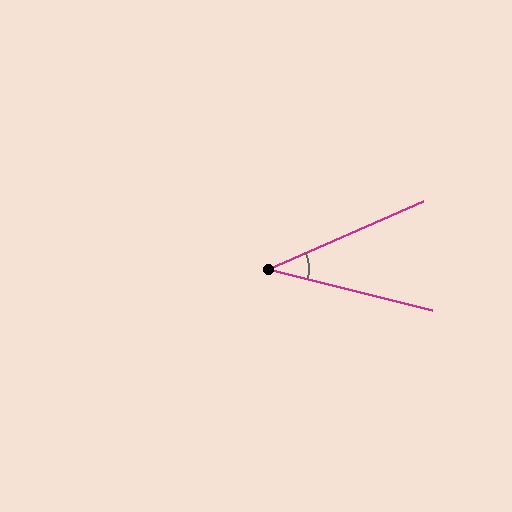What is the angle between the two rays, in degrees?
Approximately 38 degrees.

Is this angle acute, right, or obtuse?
It is acute.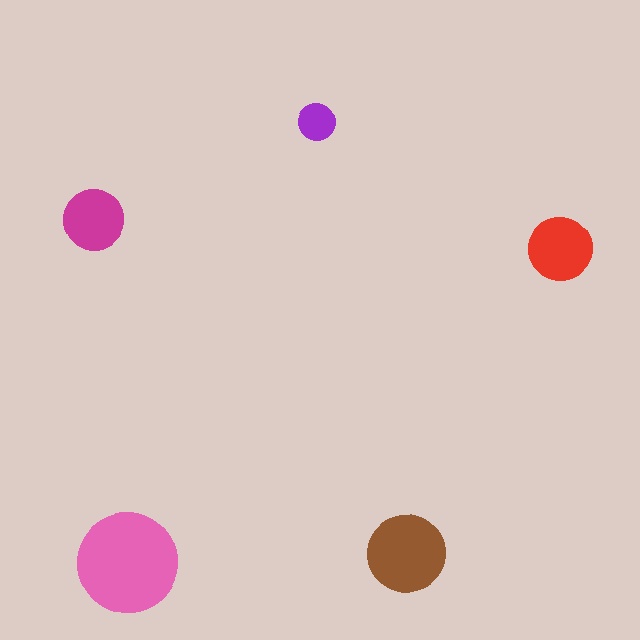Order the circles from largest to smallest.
the pink one, the brown one, the red one, the magenta one, the purple one.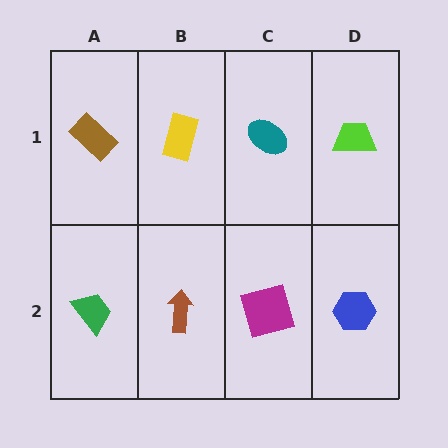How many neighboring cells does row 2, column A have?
2.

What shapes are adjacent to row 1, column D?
A blue hexagon (row 2, column D), a teal ellipse (row 1, column C).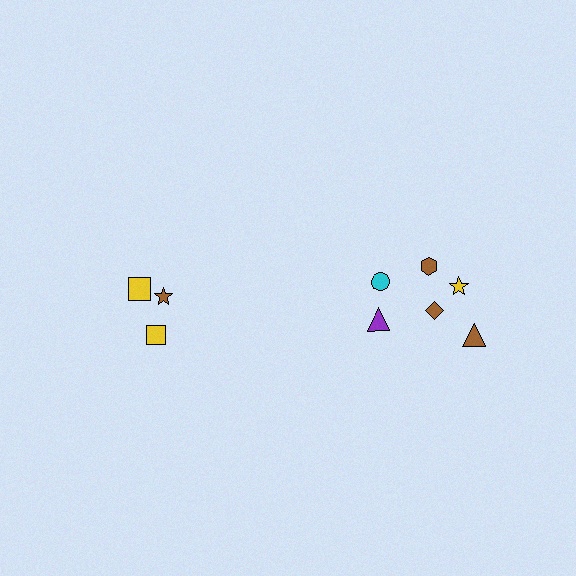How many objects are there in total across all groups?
There are 9 objects.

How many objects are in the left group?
There are 3 objects.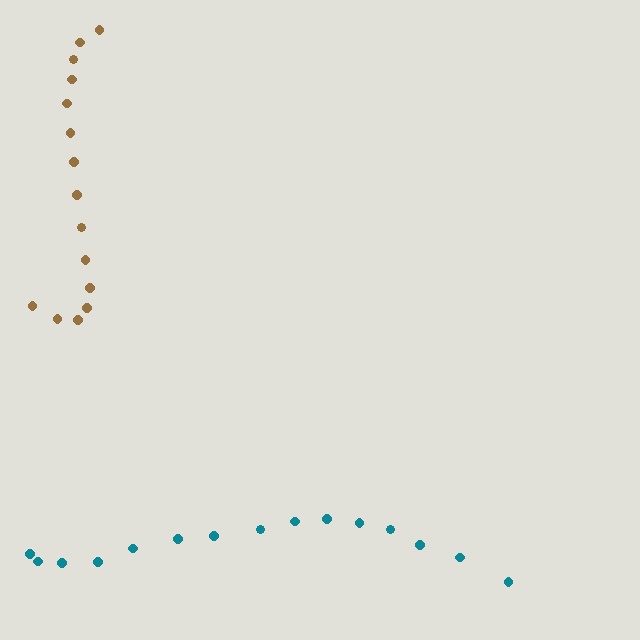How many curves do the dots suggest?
There are 2 distinct paths.